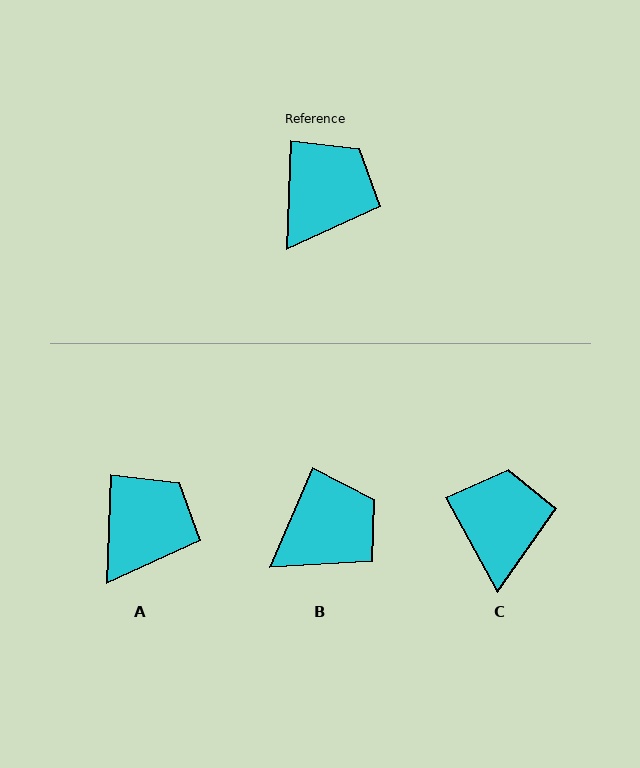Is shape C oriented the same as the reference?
No, it is off by about 31 degrees.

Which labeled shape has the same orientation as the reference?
A.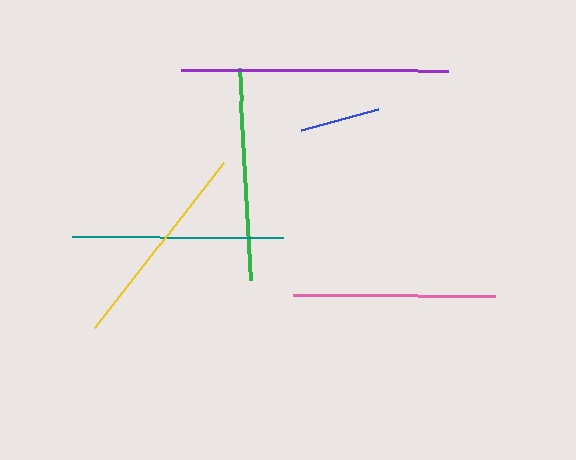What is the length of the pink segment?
The pink segment is approximately 202 pixels long.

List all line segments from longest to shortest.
From longest to shortest: purple, green, teal, yellow, pink, blue.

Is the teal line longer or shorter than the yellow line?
The teal line is longer than the yellow line.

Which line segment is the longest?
The purple line is the longest at approximately 267 pixels.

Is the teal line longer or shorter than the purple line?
The purple line is longer than the teal line.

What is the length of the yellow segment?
The yellow segment is approximately 210 pixels long.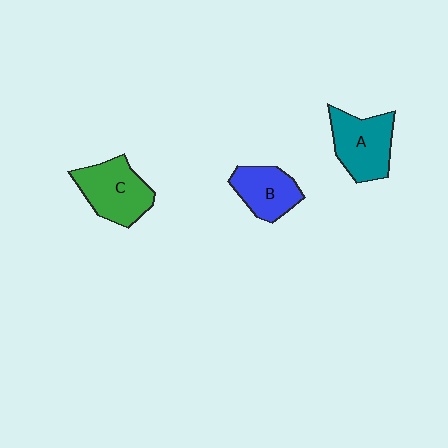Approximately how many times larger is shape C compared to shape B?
Approximately 1.3 times.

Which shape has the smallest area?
Shape B (blue).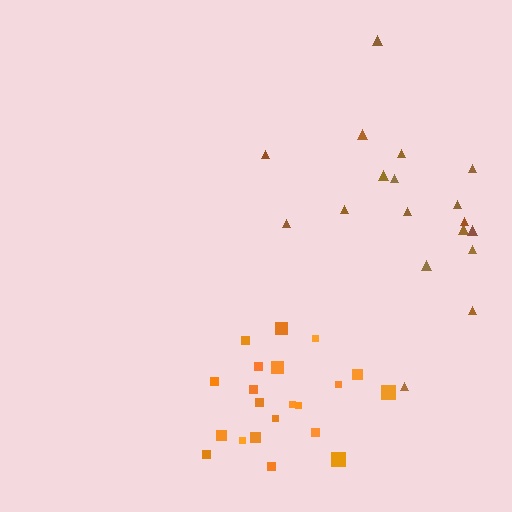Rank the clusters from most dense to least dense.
orange, brown.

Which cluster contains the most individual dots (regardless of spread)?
Orange (21).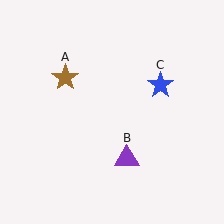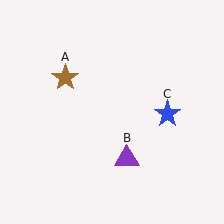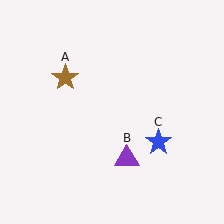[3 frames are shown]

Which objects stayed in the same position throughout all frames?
Brown star (object A) and purple triangle (object B) remained stationary.